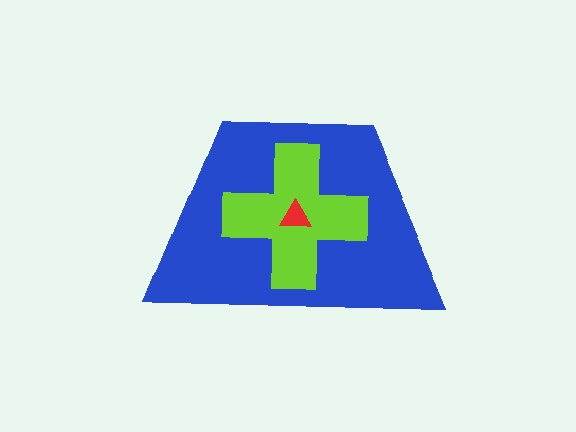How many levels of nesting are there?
3.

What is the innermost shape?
The red triangle.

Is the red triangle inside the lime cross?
Yes.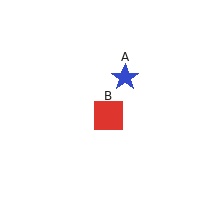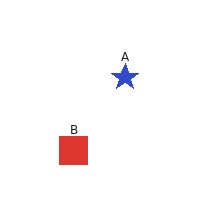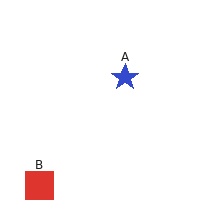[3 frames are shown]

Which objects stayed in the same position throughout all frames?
Blue star (object A) remained stationary.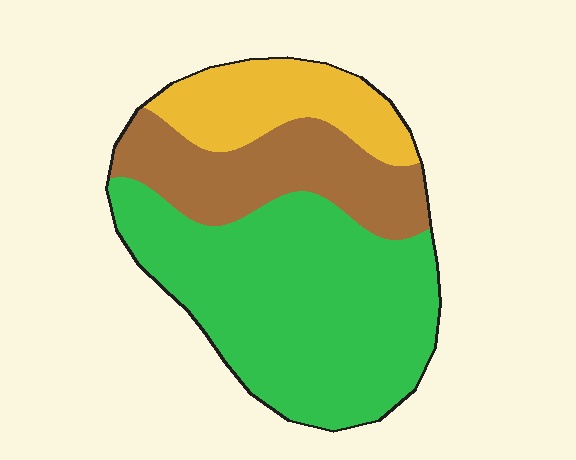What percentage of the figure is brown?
Brown covers about 25% of the figure.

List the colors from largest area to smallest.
From largest to smallest: green, brown, yellow.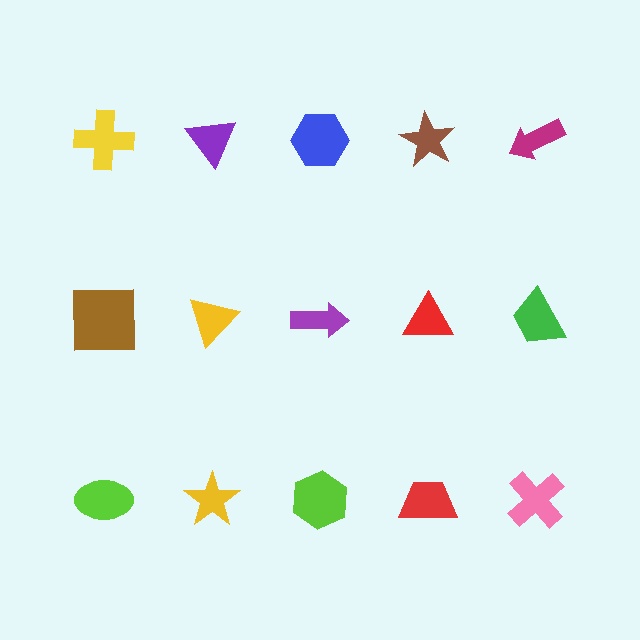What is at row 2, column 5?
A green trapezoid.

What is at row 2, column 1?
A brown square.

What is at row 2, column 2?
A yellow triangle.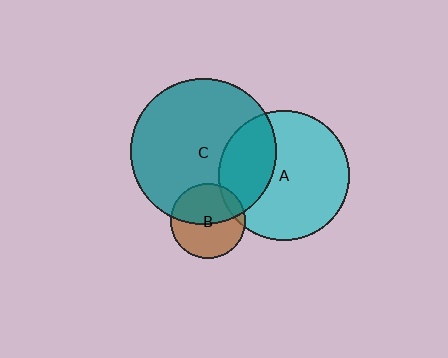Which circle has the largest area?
Circle C (teal).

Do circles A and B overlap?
Yes.